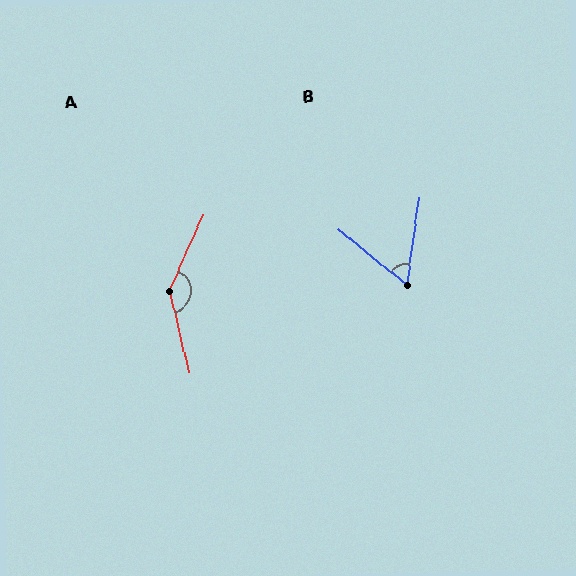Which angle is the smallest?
B, at approximately 59 degrees.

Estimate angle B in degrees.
Approximately 59 degrees.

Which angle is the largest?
A, at approximately 143 degrees.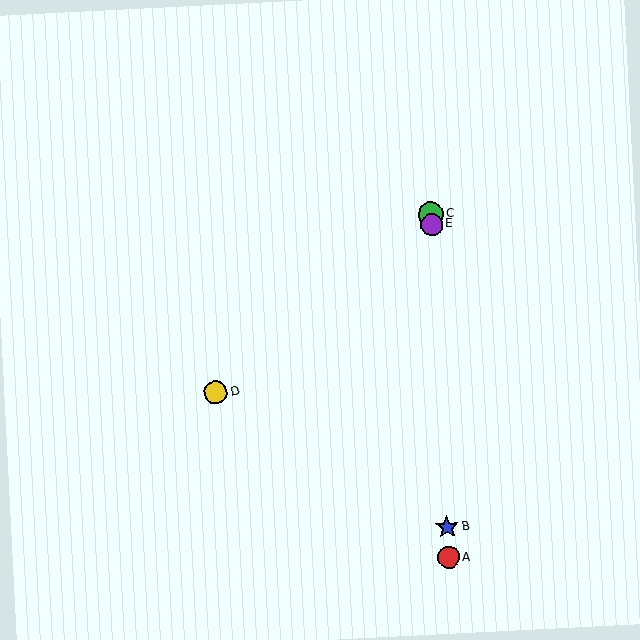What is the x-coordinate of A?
Object A is at x≈448.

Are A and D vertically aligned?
No, A is at x≈448 and D is at x≈216.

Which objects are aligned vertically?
Objects A, B, C, E are aligned vertically.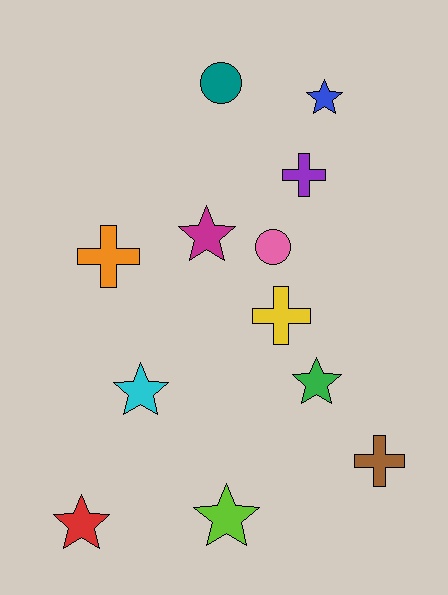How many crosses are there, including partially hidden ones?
There are 4 crosses.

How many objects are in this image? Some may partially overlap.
There are 12 objects.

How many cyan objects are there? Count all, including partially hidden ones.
There is 1 cyan object.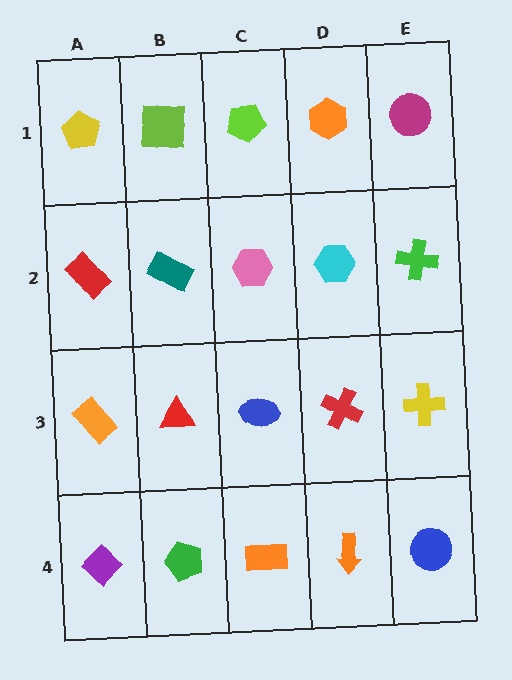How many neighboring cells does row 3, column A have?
3.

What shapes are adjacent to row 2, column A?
A yellow pentagon (row 1, column A), an orange rectangle (row 3, column A), a teal rectangle (row 2, column B).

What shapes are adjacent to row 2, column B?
A lime square (row 1, column B), a red triangle (row 3, column B), a red rectangle (row 2, column A), a pink hexagon (row 2, column C).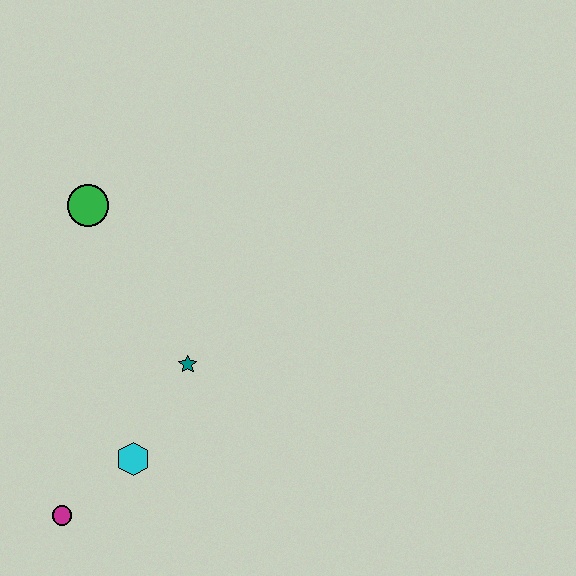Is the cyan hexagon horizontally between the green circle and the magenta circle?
No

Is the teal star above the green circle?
No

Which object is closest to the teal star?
The cyan hexagon is closest to the teal star.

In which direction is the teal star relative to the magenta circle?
The teal star is above the magenta circle.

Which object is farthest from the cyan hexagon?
The green circle is farthest from the cyan hexagon.